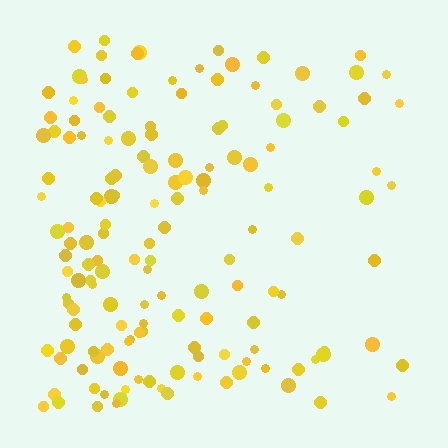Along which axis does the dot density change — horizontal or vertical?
Horizontal.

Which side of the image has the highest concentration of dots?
The left.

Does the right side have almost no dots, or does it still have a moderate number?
Still a moderate number, just noticeably fewer than the left.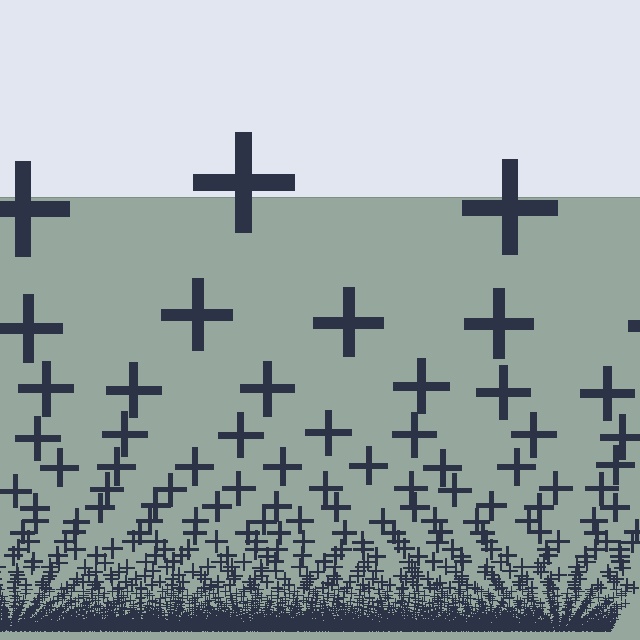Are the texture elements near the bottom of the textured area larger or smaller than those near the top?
Smaller. The gradient is inverted — elements near the bottom are smaller and denser.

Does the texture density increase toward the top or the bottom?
Density increases toward the bottom.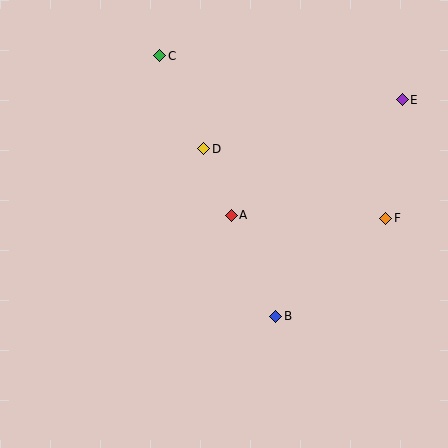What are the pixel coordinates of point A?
Point A is at (231, 215).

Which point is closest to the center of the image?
Point A at (231, 215) is closest to the center.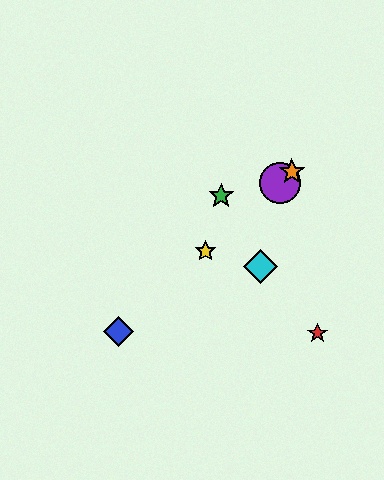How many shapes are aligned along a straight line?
4 shapes (the blue diamond, the yellow star, the purple circle, the orange star) are aligned along a straight line.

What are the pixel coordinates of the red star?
The red star is at (318, 333).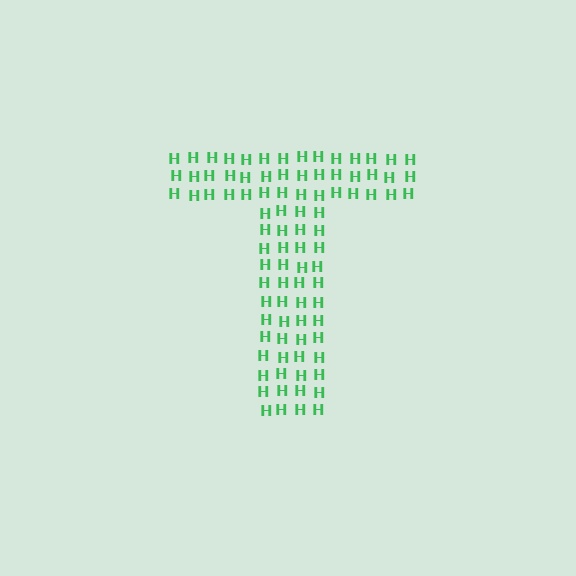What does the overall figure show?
The overall figure shows the letter T.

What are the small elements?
The small elements are letter H's.